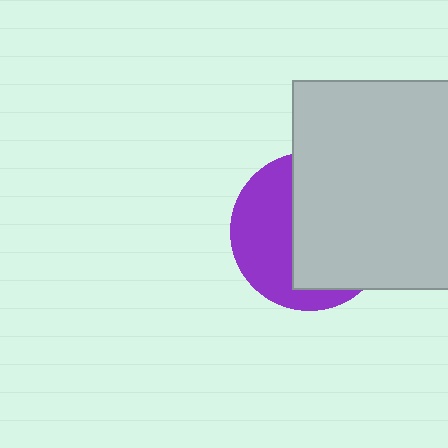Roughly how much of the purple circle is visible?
A small part of it is visible (roughly 42%).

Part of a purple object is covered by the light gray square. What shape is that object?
It is a circle.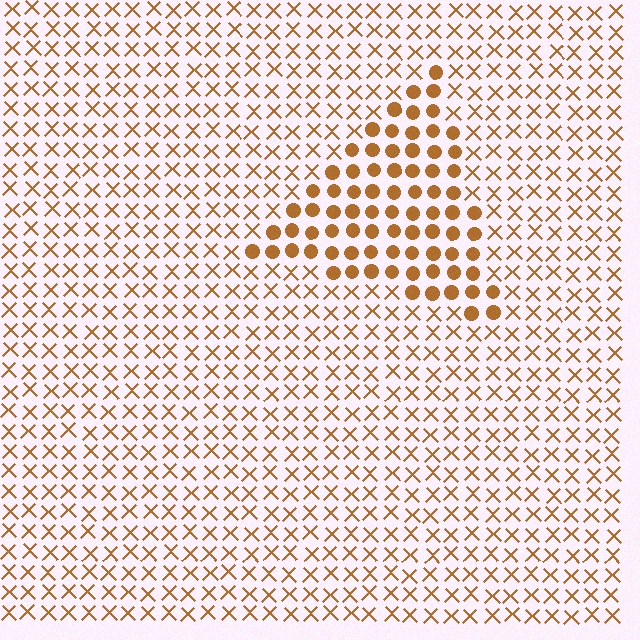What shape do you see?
I see a triangle.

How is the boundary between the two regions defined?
The boundary is defined by a change in element shape: circles inside vs. X marks outside. All elements share the same color and spacing.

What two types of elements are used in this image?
The image uses circles inside the triangle region and X marks outside it.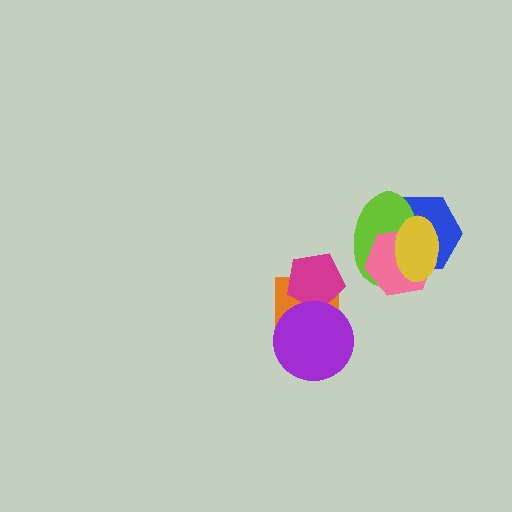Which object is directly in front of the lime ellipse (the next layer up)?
The pink hexagon is directly in front of the lime ellipse.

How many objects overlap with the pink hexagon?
3 objects overlap with the pink hexagon.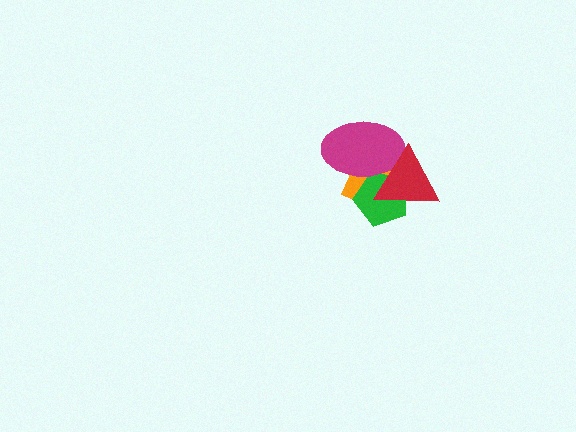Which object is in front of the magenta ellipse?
The red triangle is in front of the magenta ellipse.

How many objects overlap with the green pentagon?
3 objects overlap with the green pentagon.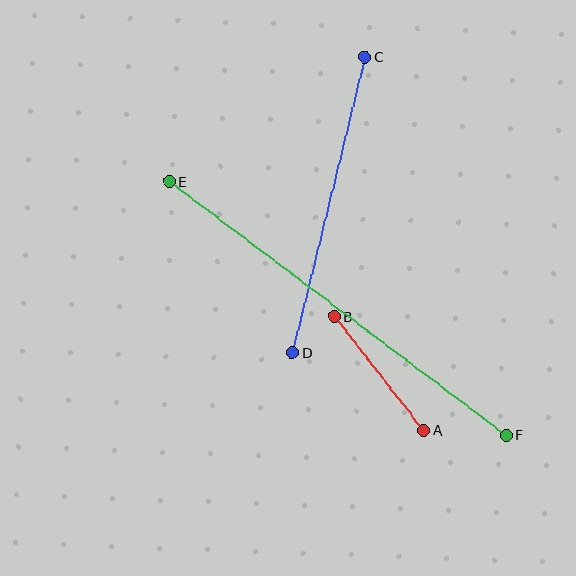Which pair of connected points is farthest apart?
Points E and F are farthest apart.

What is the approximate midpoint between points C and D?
The midpoint is at approximately (329, 205) pixels.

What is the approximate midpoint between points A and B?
The midpoint is at approximately (379, 373) pixels.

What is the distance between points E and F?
The distance is approximately 422 pixels.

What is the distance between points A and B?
The distance is approximately 145 pixels.